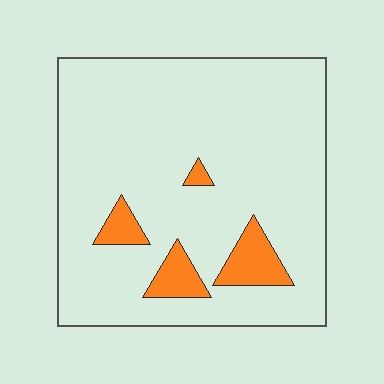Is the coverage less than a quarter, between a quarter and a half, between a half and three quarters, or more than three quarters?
Less than a quarter.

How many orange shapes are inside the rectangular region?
4.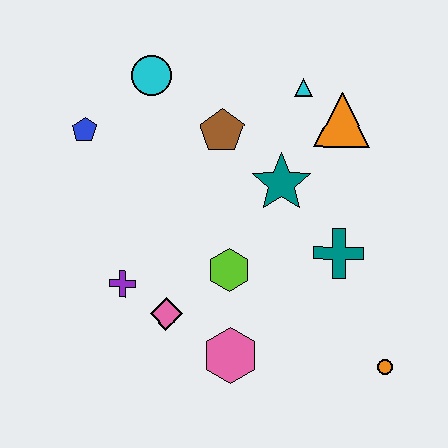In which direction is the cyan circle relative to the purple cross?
The cyan circle is above the purple cross.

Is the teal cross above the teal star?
No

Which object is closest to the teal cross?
The teal star is closest to the teal cross.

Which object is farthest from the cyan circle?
The orange circle is farthest from the cyan circle.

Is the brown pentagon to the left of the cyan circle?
No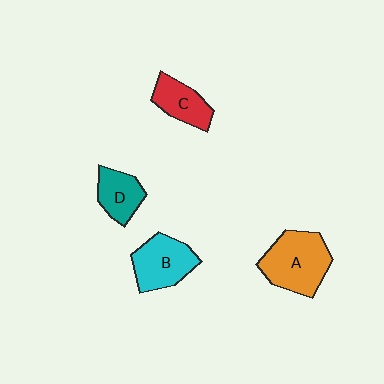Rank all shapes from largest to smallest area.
From largest to smallest: A (orange), B (cyan), C (red), D (teal).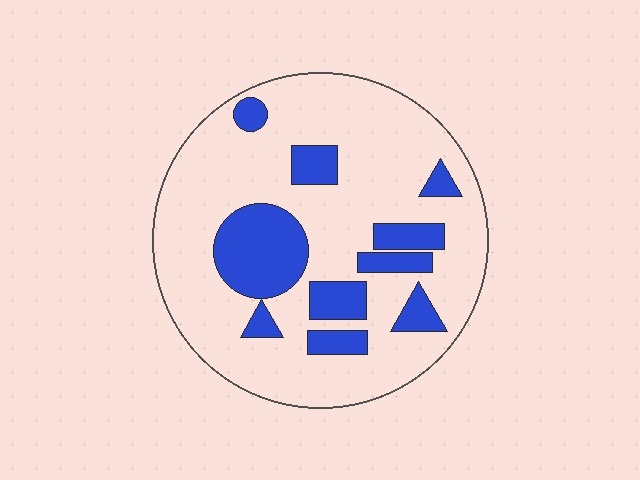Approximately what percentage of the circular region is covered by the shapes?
Approximately 25%.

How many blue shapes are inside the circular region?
10.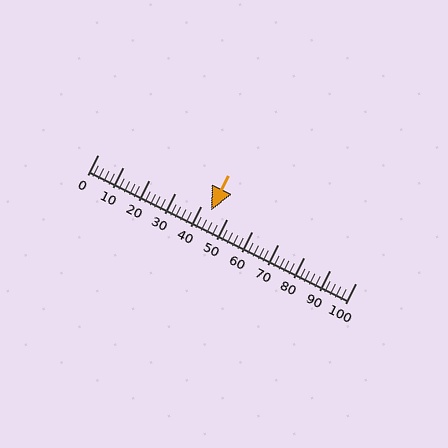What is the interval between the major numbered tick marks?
The major tick marks are spaced 10 units apart.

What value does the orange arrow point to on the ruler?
The orange arrow points to approximately 44.